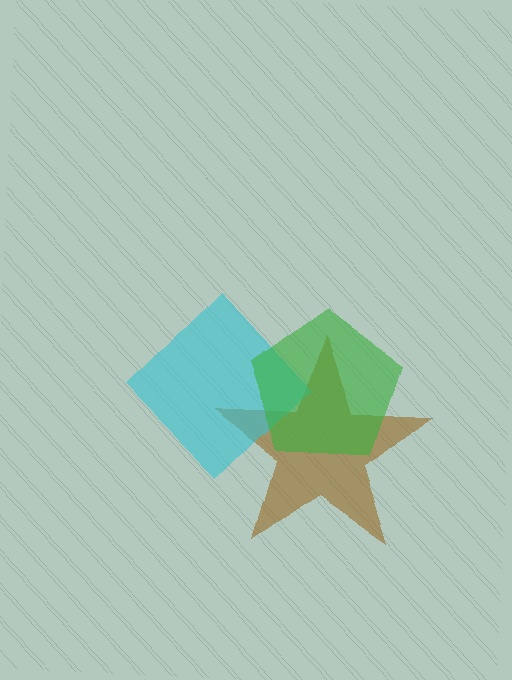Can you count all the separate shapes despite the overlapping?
Yes, there are 3 separate shapes.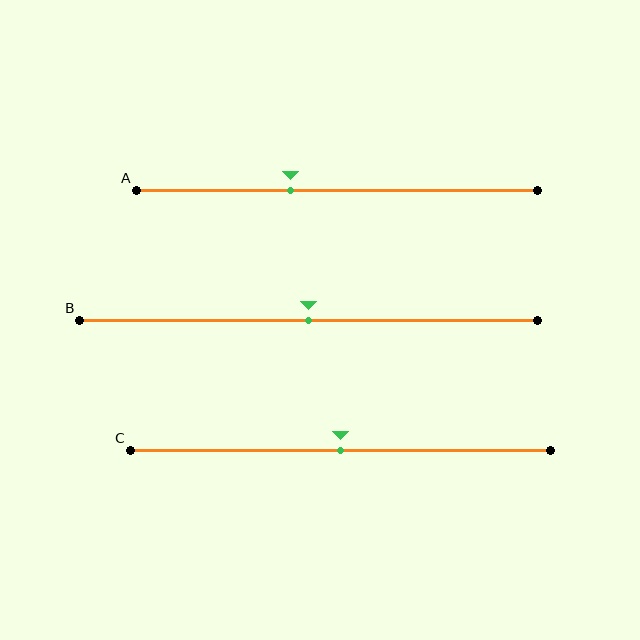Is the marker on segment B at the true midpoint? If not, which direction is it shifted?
Yes, the marker on segment B is at the true midpoint.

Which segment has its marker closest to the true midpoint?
Segment B has its marker closest to the true midpoint.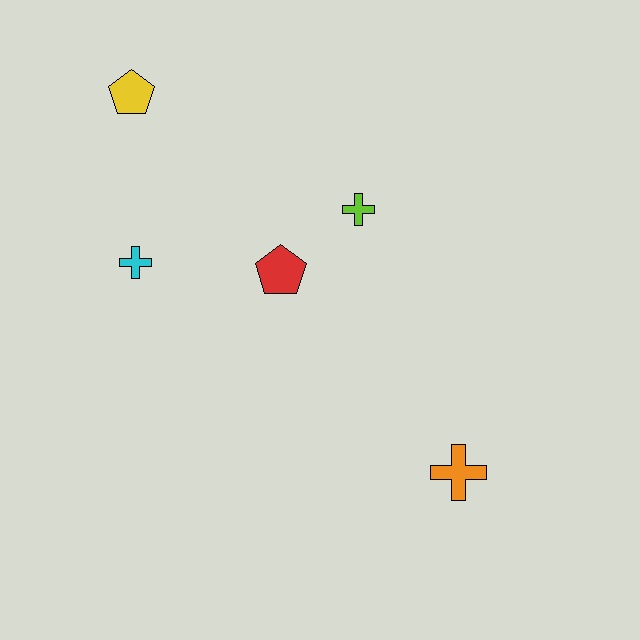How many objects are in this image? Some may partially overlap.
There are 5 objects.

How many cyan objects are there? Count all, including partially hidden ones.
There is 1 cyan object.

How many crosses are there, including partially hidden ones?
There are 3 crosses.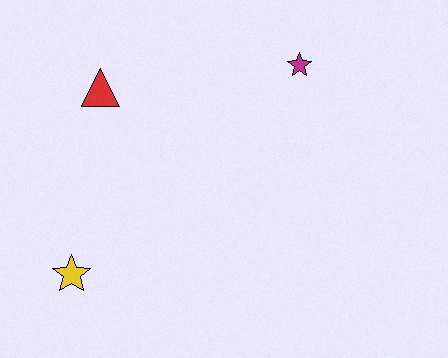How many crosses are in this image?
There are no crosses.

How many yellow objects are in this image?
There is 1 yellow object.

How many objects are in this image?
There are 3 objects.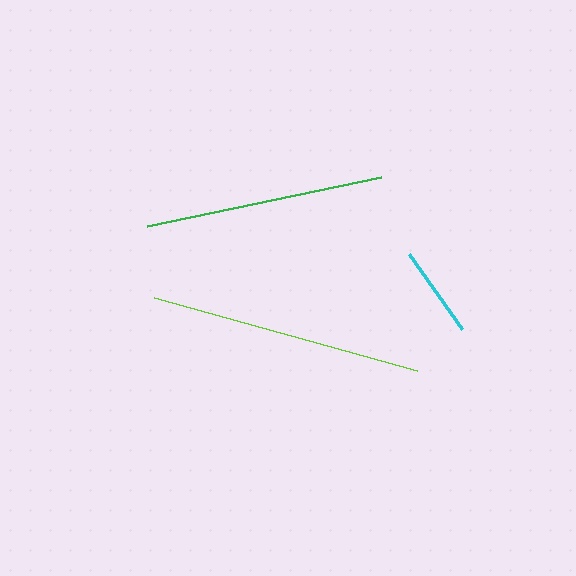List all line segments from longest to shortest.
From longest to shortest: lime, green, cyan.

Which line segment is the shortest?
The cyan line is the shortest at approximately 92 pixels.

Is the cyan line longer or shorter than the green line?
The green line is longer than the cyan line.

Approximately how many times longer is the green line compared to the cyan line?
The green line is approximately 2.6 times the length of the cyan line.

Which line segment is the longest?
The lime line is the longest at approximately 272 pixels.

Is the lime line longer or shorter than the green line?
The lime line is longer than the green line.